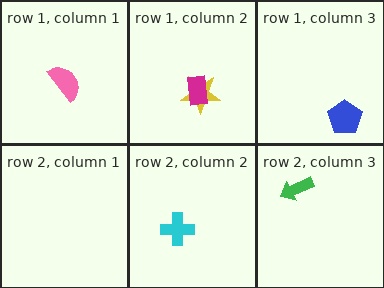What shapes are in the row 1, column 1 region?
The pink semicircle.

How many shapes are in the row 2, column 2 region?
1.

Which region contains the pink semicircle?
The row 1, column 1 region.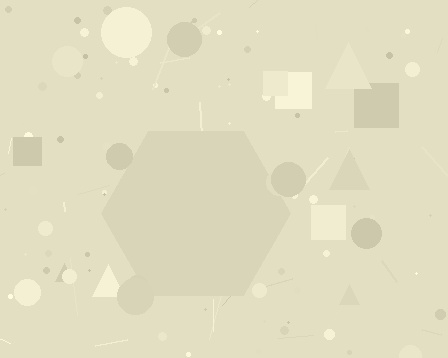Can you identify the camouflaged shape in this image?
The camouflaged shape is a hexagon.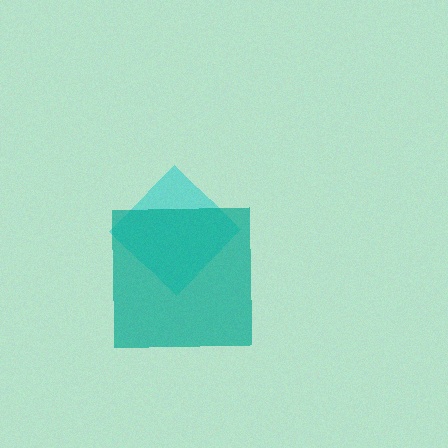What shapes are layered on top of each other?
The layered shapes are: a cyan diamond, a teal square.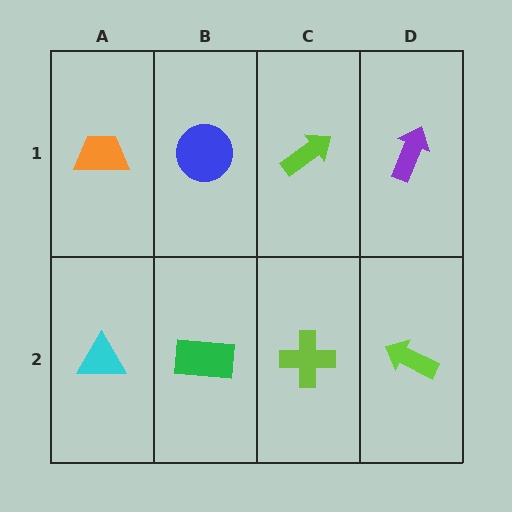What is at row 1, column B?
A blue circle.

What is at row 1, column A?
An orange trapezoid.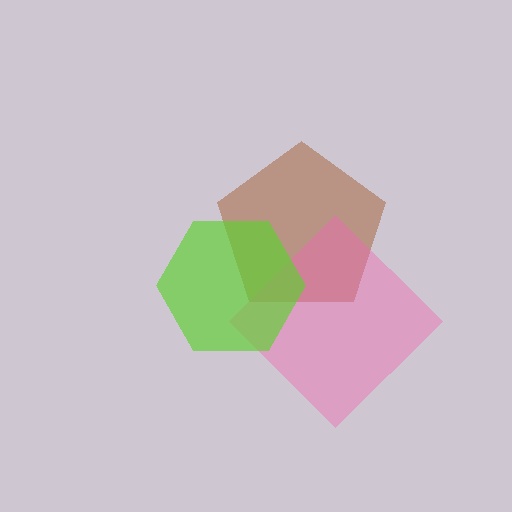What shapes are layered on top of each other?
The layered shapes are: a brown pentagon, a pink diamond, a lime hexagon.